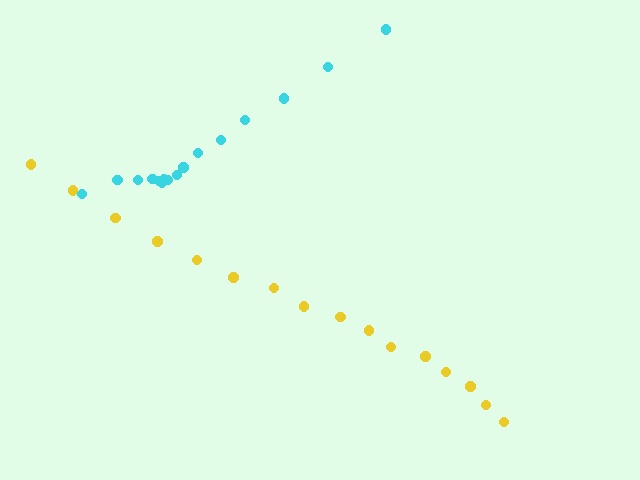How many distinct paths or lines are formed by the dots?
There are 2 distinct paths.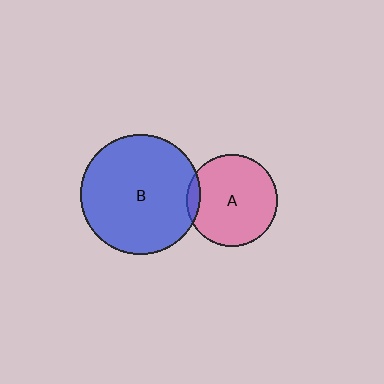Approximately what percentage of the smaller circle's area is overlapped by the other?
Approximately 10%.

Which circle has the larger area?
Circle B (blue).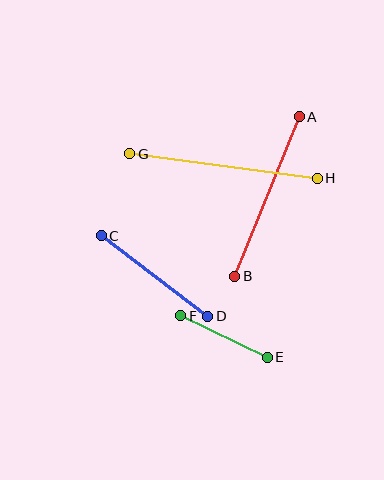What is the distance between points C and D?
The distance is approximately 134 pixels.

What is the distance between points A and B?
The distance is approximately 172 pixels.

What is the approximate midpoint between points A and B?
The midpoint is at approximately (267, 196) pixels.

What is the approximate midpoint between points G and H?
The midpoint is at approximately (224, 166) pixels.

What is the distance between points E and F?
The distance is approximately 96 pixels.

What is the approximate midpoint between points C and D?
The midpoint is at approximately (154, 276) pixels.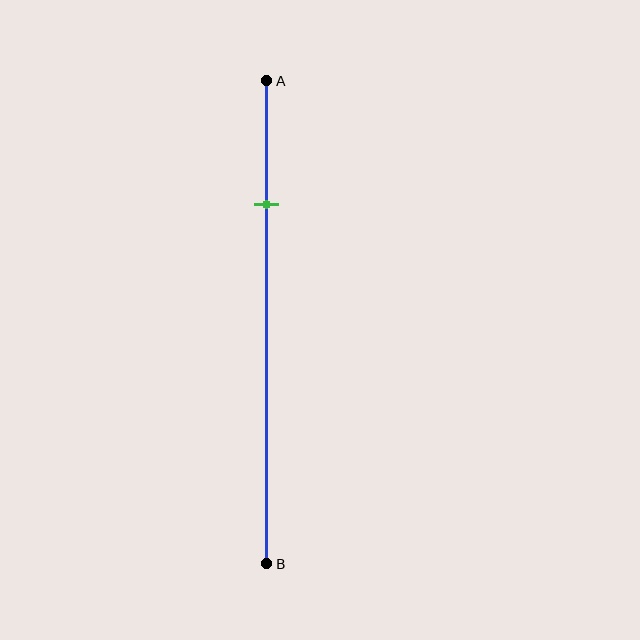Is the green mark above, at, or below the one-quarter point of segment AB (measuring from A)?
The green mark is approximately at the one-quarter point of segment AB.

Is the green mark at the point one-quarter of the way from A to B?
Yes, the mark is approximately at the one-quarter point.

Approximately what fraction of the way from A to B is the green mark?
The green mark is approximately 25% of the way from A to B.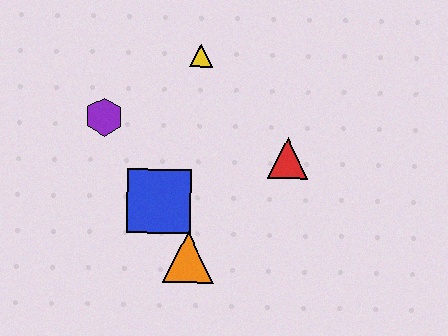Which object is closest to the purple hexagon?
The blue square is closest to the purple hexagon.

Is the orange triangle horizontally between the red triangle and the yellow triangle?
No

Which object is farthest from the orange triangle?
The yellow triangle is farthest from the orange triangle.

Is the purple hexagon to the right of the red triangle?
No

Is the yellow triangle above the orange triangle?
Yes